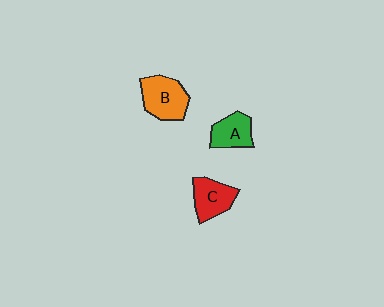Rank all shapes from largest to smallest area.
From largest to smallest: B (orange), C (red), A (green).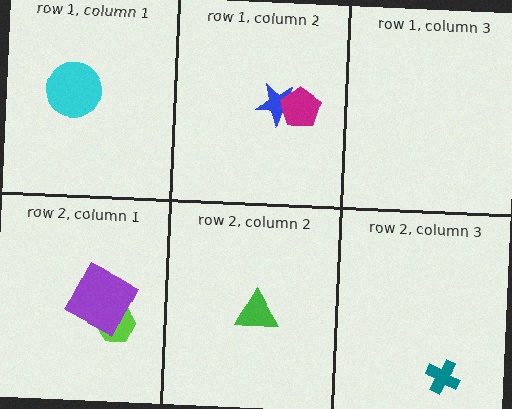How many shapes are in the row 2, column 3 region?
1.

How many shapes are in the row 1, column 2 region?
2.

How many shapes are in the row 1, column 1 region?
1.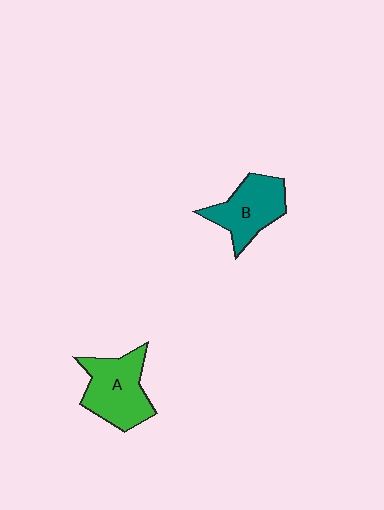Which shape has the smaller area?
Shape B (teal).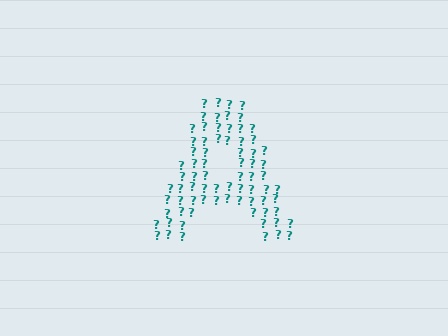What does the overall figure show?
The overall figure shows the letter A.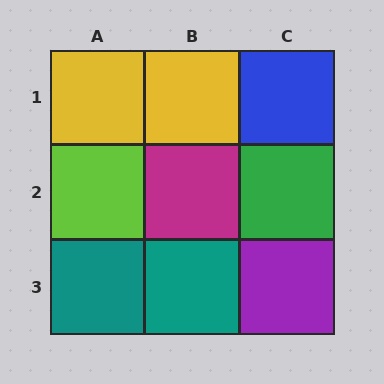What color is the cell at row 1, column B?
Yellow.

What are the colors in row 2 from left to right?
Lime, magenta, green.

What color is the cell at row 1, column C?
Blue.